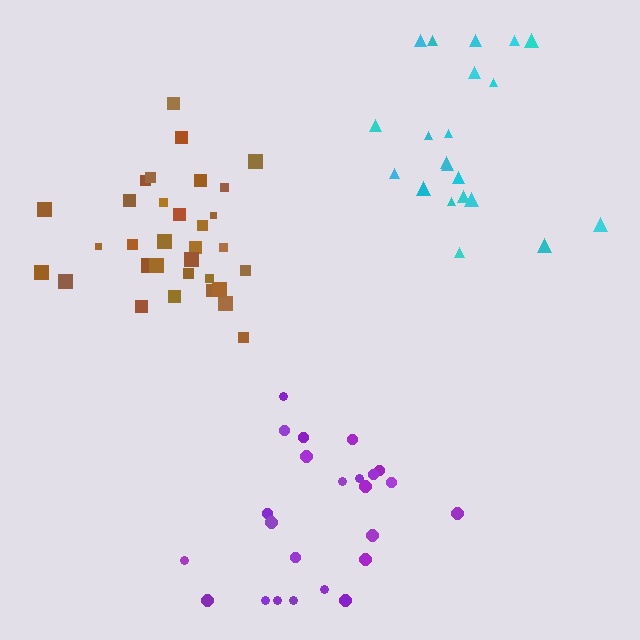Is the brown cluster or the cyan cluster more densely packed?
Brown.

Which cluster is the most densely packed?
Brown.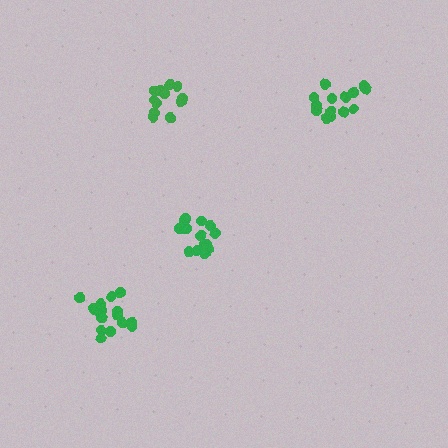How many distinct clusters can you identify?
There are 4 distinct clusters.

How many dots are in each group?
Group 1: 14 dots, Group 2: 15 dots, Group 3: 17 dots, Group 4: 12 dots (58 total).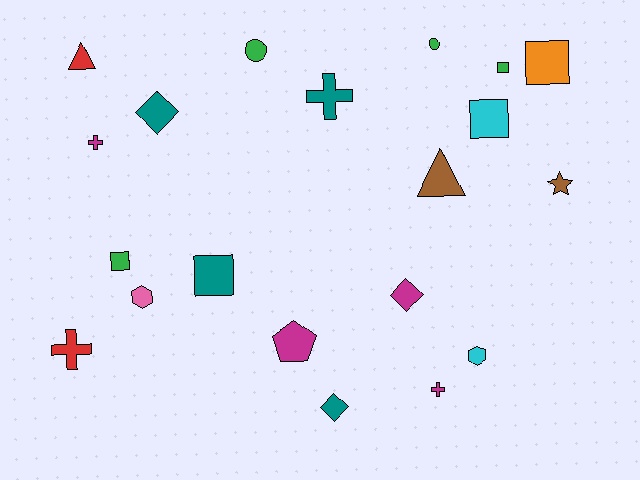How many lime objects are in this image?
There are no lime objects.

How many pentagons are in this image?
There is 1 pentagon.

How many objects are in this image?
There are 20 objects.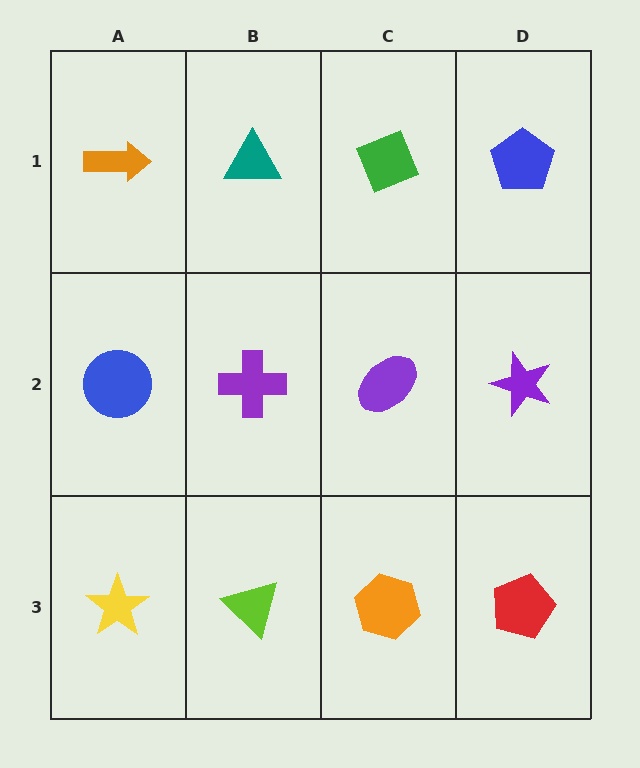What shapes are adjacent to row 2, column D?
A blue pentagon (row 1, column D), a red pentagon (row 3, column D), a purple ellipse (row 2, column C).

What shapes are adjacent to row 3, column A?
A blue circle (row 2, column A), a lime triangle (row 3, column B).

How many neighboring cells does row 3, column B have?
3.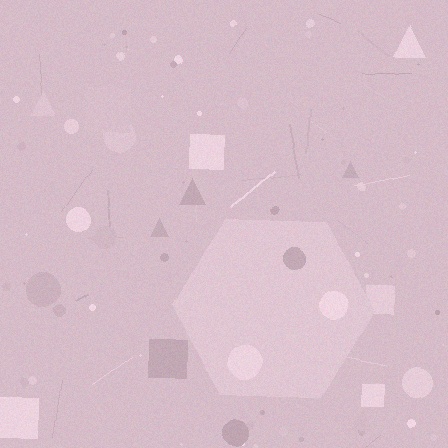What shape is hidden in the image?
A hexagon is hidden in the image.